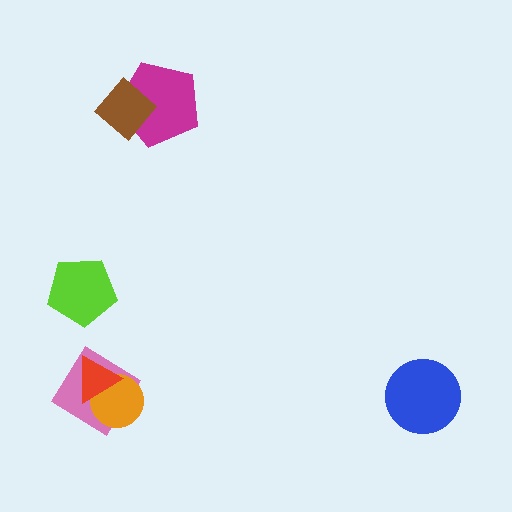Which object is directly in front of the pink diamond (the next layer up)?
The orange circle is directly in front of the pink diamond.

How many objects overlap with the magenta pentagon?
1 object overlaps with the magenta pentagon.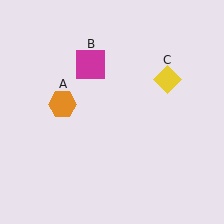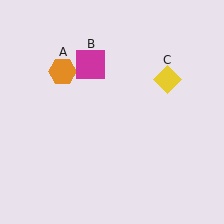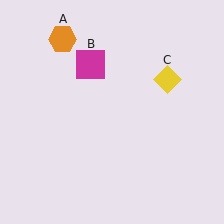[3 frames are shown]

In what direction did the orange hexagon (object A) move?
The orange hexagon (object A) moved up.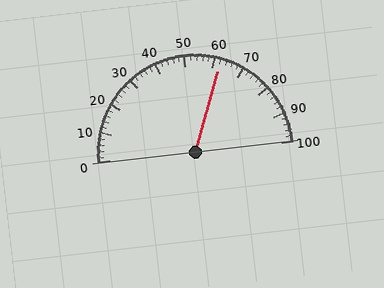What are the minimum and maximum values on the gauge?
The gauge ranges from 0 to 100.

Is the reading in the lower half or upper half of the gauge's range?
The reading is in the upper half of the range (0 to 100).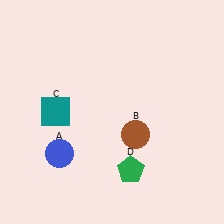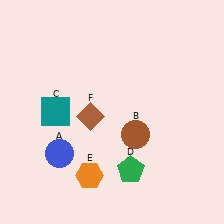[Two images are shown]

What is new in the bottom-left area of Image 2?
A brown diamond (F) was added in the bottom-left area of Image 2.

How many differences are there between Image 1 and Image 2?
There are 2 differences between the two images.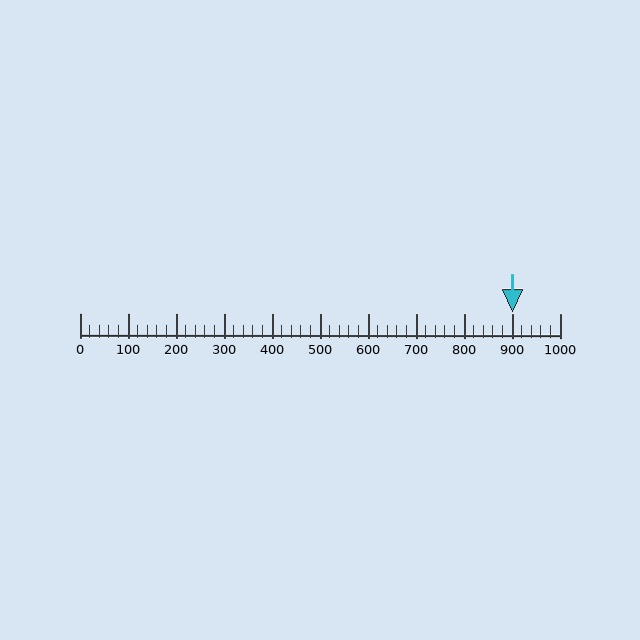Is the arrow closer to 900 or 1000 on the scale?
The arrow is closer to 900.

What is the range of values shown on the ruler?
The ruler shows values from 0 to 1000.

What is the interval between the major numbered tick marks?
The major tick marks are spaced 100 units apart.